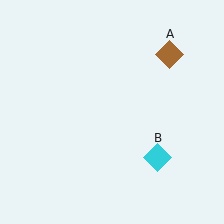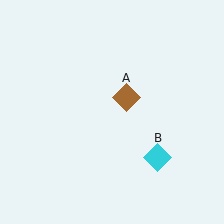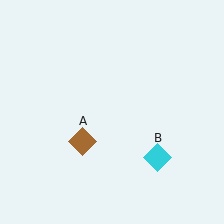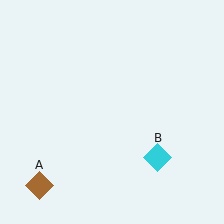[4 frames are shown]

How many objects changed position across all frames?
1 object changed position: brown diamond (object A).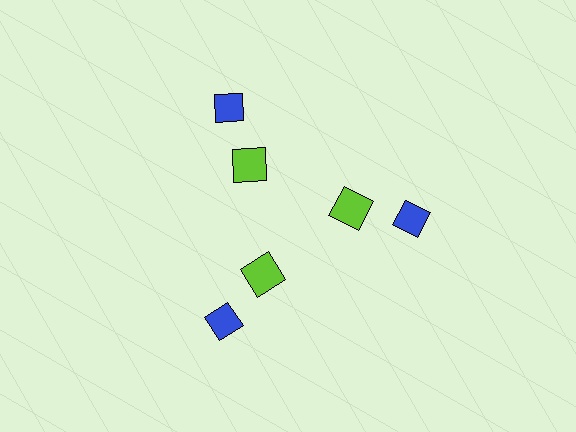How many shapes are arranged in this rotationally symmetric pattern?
There are 6 shapes, arranged in 3 groups of 2.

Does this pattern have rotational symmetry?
Yes, this pattern has 3-fold rotational symmetry. It looks the same after rotating 120 degrees around the center.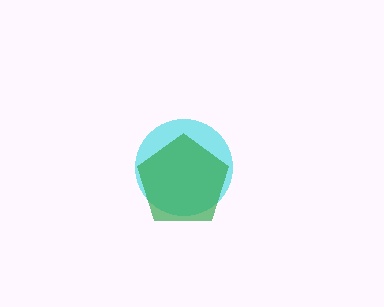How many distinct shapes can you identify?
There are 2 distinct shapes: a cyan circle, a green pentagon.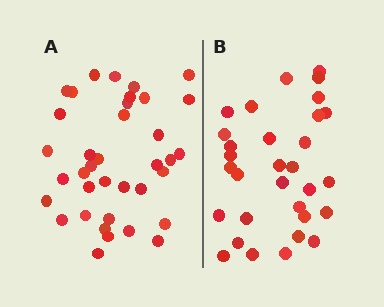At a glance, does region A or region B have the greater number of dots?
Region A (the left region) has more dots.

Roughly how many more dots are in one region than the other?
Region A has about 6 more dots than region B.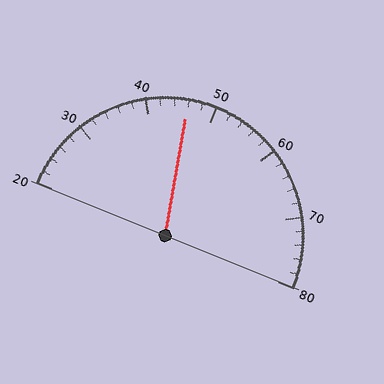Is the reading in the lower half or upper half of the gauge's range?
The reading is in the lower half of the range (20 to 80).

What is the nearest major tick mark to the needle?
The nearest major tick mark is 50.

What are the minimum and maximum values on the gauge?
The gauge ranges from 20 to 80.